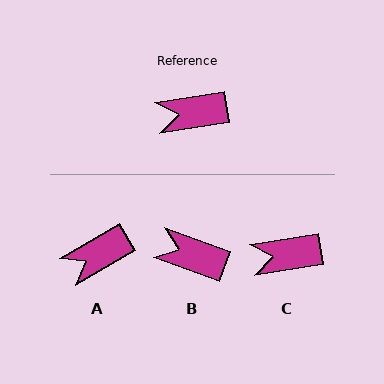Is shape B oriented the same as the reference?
No, it is off by about 29 degrees.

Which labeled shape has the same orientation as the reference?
C.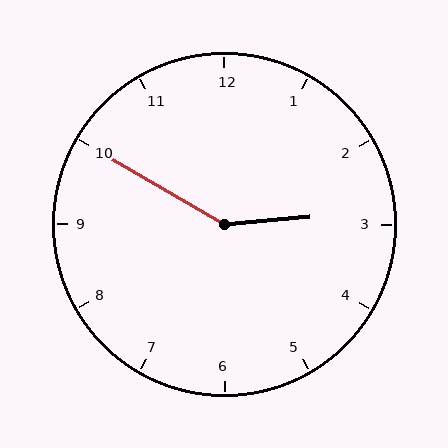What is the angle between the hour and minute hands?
Approximately 145 degrees.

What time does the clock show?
2:50.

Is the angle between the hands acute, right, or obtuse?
It is obtuse.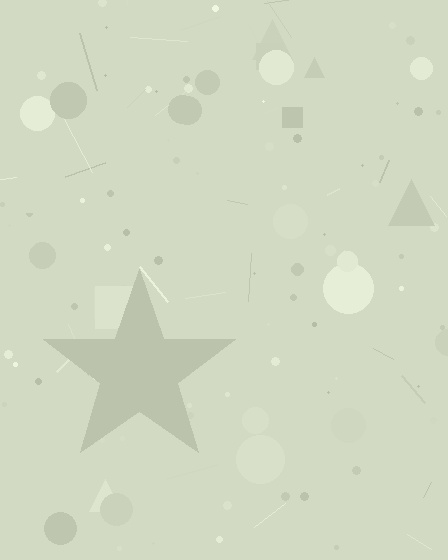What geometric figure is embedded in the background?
A star is embedded in the background.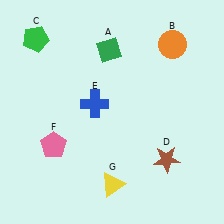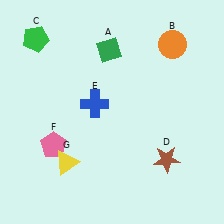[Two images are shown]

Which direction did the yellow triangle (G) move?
The yellow triangle (G) moved left.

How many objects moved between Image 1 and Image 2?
1 object moved between the two images.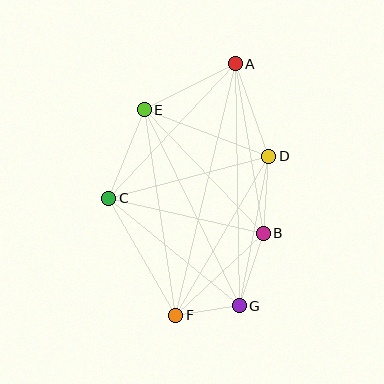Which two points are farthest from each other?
Points A and F are farthest from each other.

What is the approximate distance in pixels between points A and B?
The distance between A and B is approximately 172 pixels.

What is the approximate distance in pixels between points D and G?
The distance between D and G is approximately 153 pixels.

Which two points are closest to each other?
Points F and G are closest to each other.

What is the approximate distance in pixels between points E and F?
The distance between E and F is approximately 208 pixels.